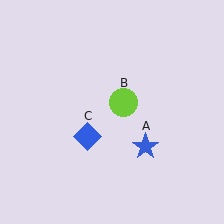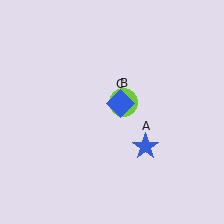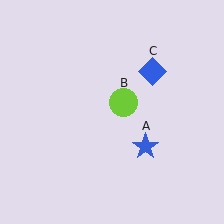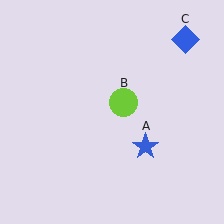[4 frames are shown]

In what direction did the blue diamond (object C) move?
The blue diamond (object C) moved up and to the right.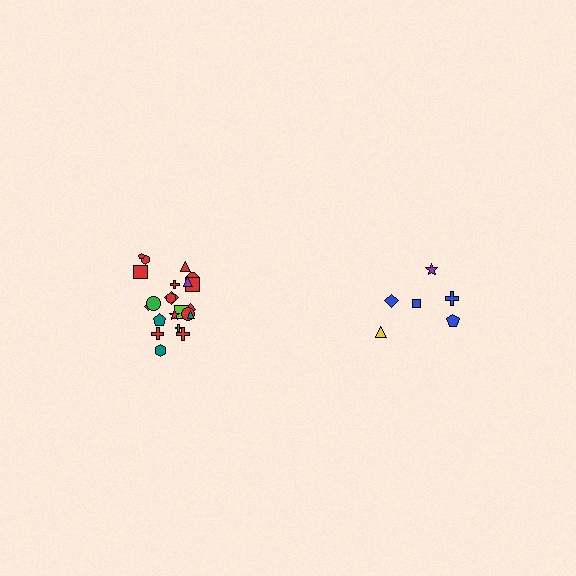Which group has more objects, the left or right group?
The left group.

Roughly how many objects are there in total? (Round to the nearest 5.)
Roughly 30 objects in total.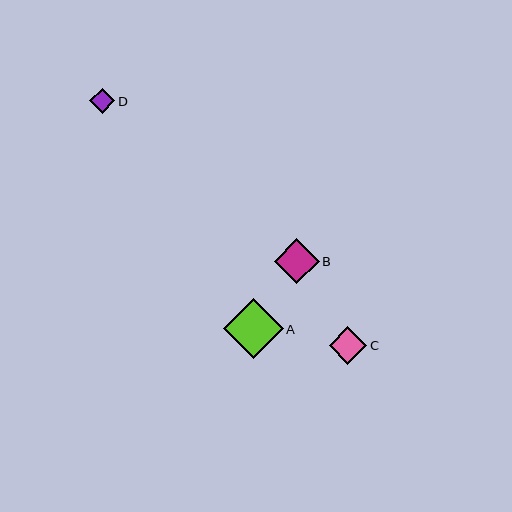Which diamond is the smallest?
Diamond D is the smallest with a size of approximately 25 pixels.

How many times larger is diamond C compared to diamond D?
Diamond C is approximately 1.5 times the size of diamond D.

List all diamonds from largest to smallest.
From largest to smallest: A, B, C, D.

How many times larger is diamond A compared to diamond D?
Diamond A is approximately 2.4 times the size of diamond D.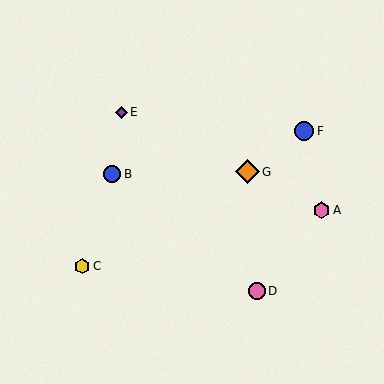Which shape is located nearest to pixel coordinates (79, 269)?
The yellow hexagon (labeled C) at (82, 266) is nearest to that location.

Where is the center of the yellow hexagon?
The center of the yellow hexagon is at (82, 266).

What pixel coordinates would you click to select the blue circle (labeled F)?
Click at (304, 131) to select the blue circle F.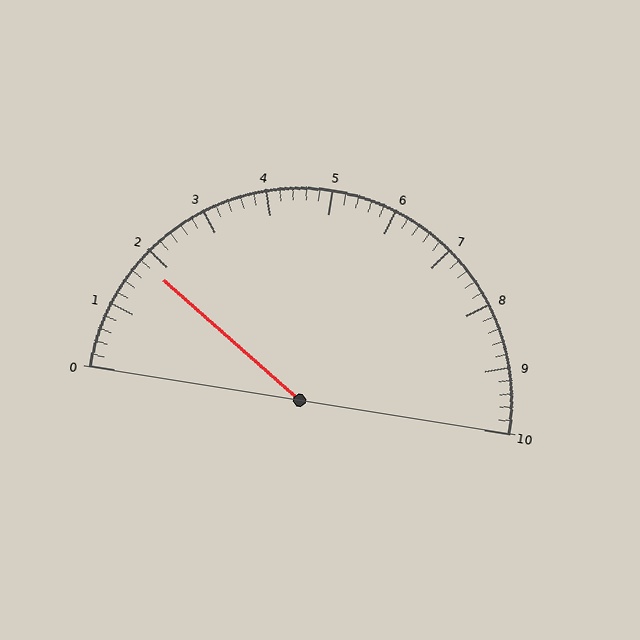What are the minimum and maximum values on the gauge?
The gauge ranges from 0 to 10.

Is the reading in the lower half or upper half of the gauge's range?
The reading is in the lower half of the range (0 to 10).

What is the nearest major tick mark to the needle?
The nearest major tick mark is 2.